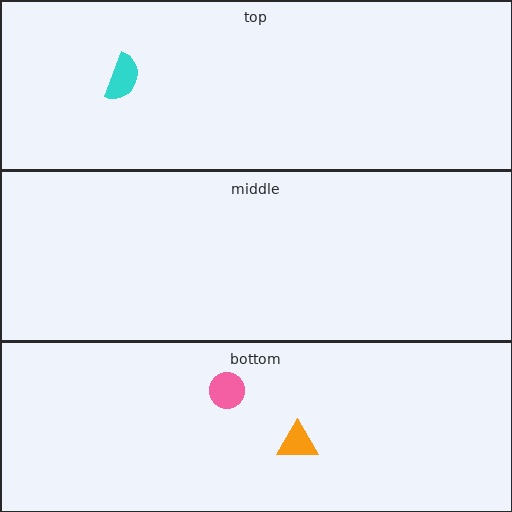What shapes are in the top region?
The cyan semicircle.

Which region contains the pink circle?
The bottom region.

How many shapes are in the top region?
1.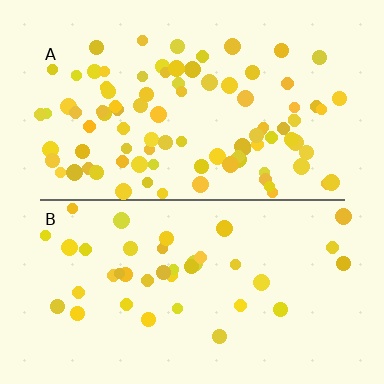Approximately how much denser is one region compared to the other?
Approximately 2.3× — region A over region B.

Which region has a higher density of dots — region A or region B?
A (the top).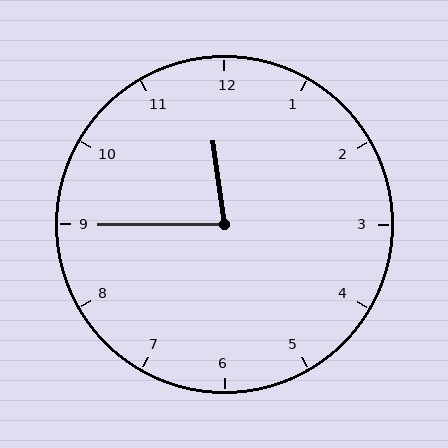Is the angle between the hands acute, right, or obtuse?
It is acute.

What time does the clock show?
11:45.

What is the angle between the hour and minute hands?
Approximately 82 degrees.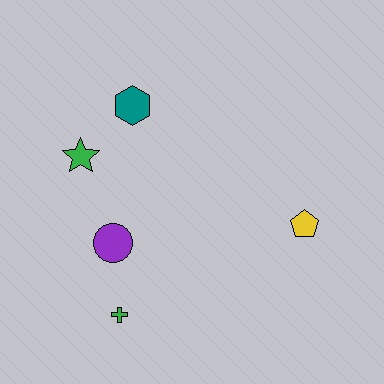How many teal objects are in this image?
There is 1 teal object.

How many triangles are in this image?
There are no triangles.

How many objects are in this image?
There are 5 objects.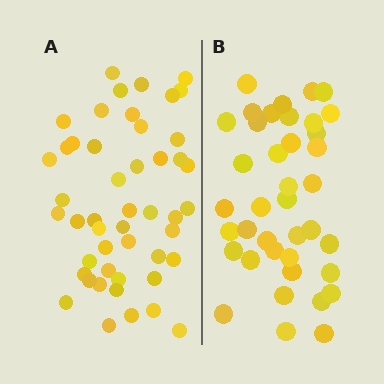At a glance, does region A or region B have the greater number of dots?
Region A (the left region) has more dots.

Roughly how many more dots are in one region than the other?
Region A has roughly 8 or so more dots than region B.